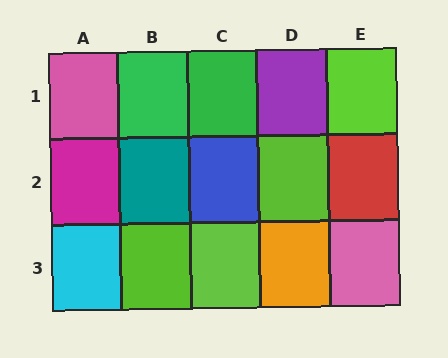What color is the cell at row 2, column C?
Blue.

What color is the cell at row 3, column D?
Orange.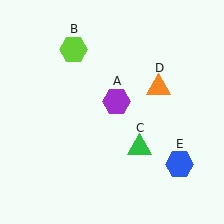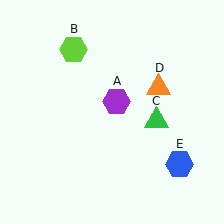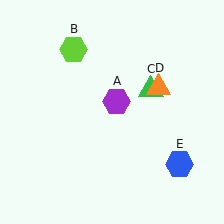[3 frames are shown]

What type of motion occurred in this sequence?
The green triangle (object C) rotated counterclockwise around the center of the scene.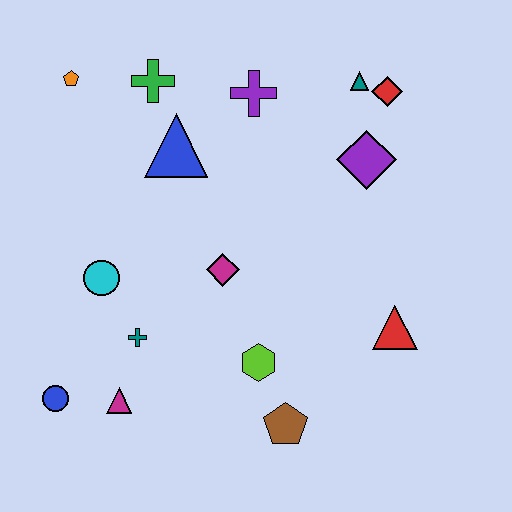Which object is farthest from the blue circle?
The red diamond is farthest from the blue circle.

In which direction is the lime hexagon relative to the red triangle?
The lime hexagon is to the left of the red triangle.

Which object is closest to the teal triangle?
The red diamond is closest to the teal triangle.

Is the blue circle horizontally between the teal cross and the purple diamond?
No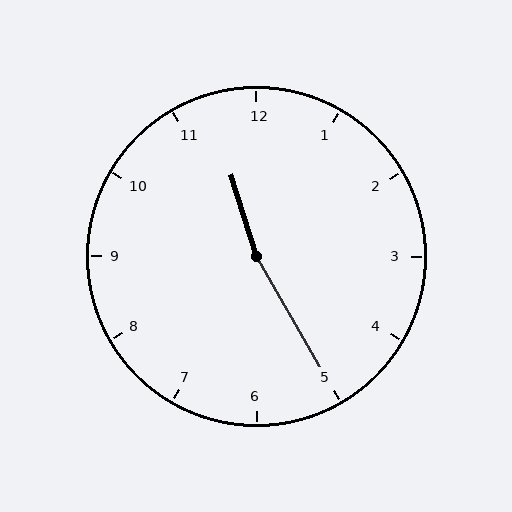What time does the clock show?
11:25.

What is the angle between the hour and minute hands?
Approximately 168 degrees.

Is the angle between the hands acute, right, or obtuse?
It is obtuse.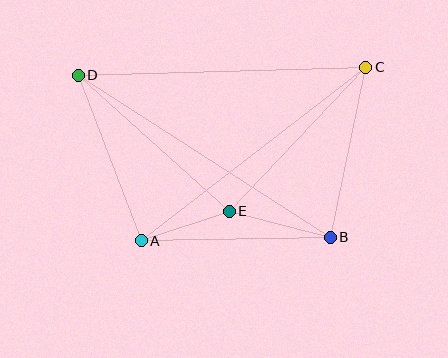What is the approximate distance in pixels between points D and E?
The distance between D and E is approximately 203 pixels.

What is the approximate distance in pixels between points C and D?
The distance between C and D is approximately 288 pixels.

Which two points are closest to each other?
Points A and E are closest to each other.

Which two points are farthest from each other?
Points B and D are farthest from each other.